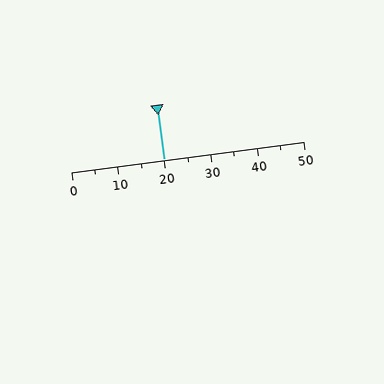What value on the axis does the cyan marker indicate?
The marker indicates approximately 20.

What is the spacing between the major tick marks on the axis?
The major ticks are spaced 10 apart.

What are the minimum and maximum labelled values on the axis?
The axis runs from 0 to 50.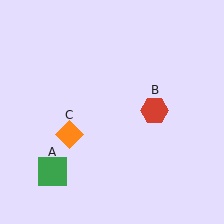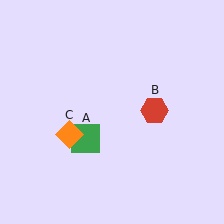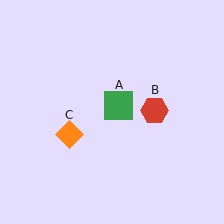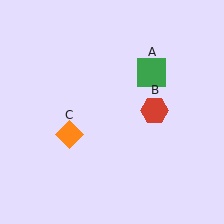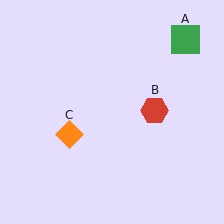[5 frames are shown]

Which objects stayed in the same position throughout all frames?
Red hexagon (object B) and orange diamond (object C) remained stationary.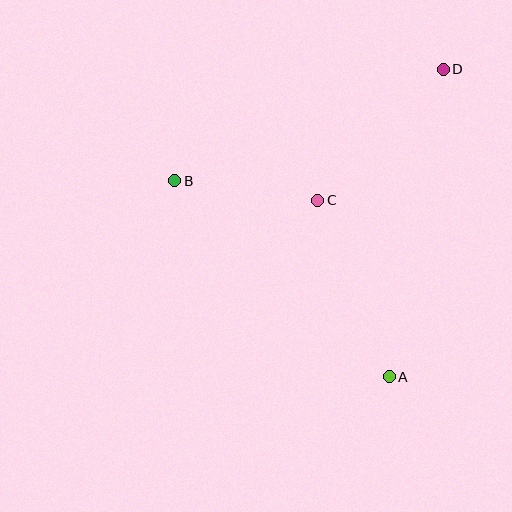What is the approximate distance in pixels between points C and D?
The distance between C and D is approximately 181 pixels.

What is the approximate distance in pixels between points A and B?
The distance between A and B is approximately 290 pixels.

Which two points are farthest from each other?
Points A and D are farthest from each other.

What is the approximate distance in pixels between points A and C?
The distance between A and C is approximately 190 pixels.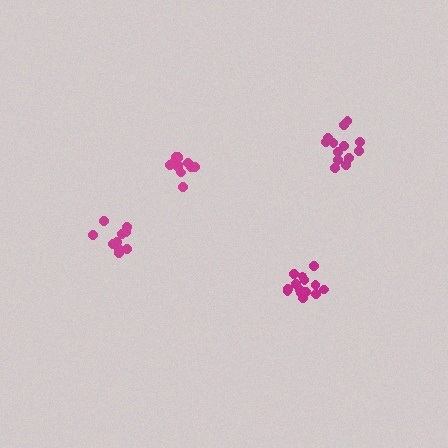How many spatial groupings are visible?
There are 4 spatial groupings.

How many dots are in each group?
Group 1: 14 dots, Group 2: 12 dots, Group 3: 13 dots, Group 4: 10 dots (49 total).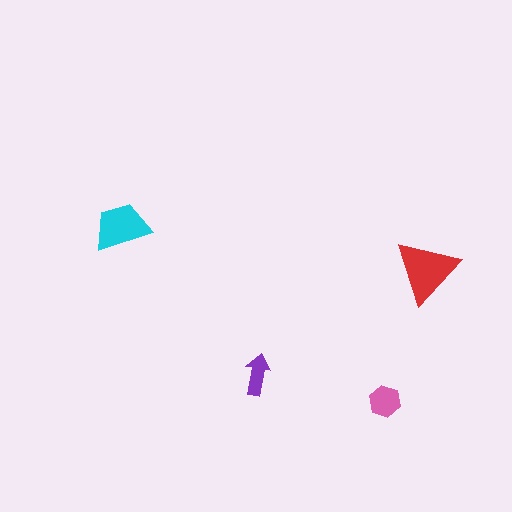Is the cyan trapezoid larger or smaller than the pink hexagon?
Larger.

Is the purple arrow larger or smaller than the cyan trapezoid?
Smaller.